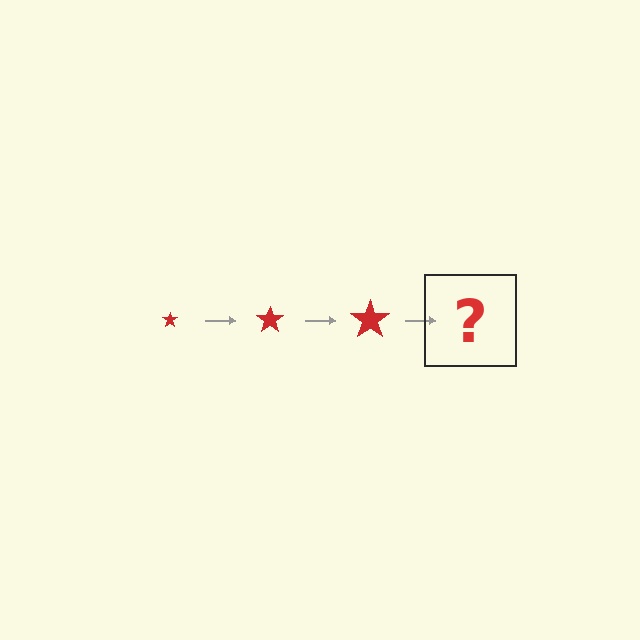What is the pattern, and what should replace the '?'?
The pattern is that the star gets progressively larger each step. The '?' should be a red star, larger than the previous one.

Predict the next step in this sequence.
The next step is a red star, larger than the previous one.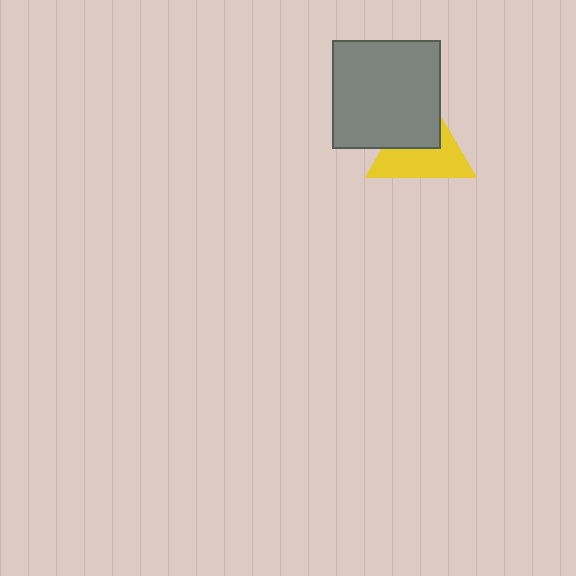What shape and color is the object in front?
The object in front is a gray square.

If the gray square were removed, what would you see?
You would see the complete yellow triangle.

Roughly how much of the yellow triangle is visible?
About half of it is visible (roughly 55%).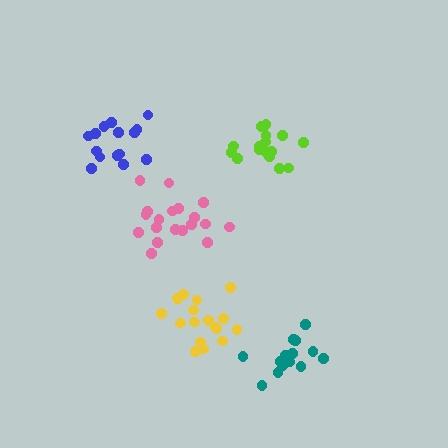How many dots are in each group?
Group 1: 16 dots, Group 2: 15 dots, Group 3: 17 dots, Group 4: 19 dots, Group 5: 15 dots (82 total).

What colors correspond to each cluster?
The clusters are colored: lime, teal, yellow, pink, blue.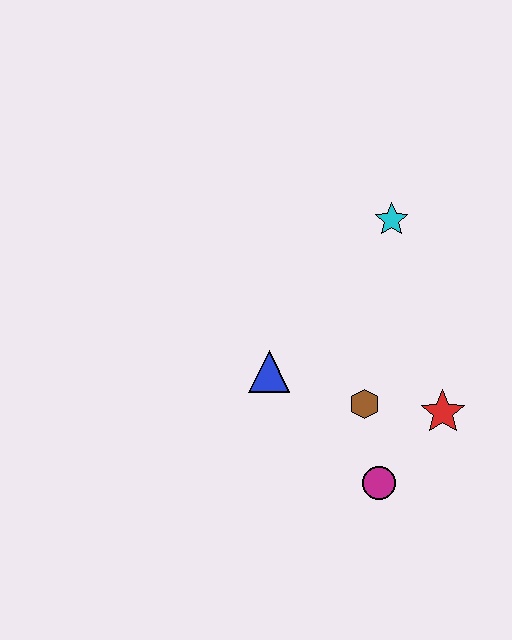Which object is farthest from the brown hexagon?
The cyan star is farthest from the brown hexagon.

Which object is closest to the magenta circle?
The brown hexagon is closest to the magenta circle.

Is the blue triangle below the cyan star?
Yes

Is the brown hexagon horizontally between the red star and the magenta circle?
No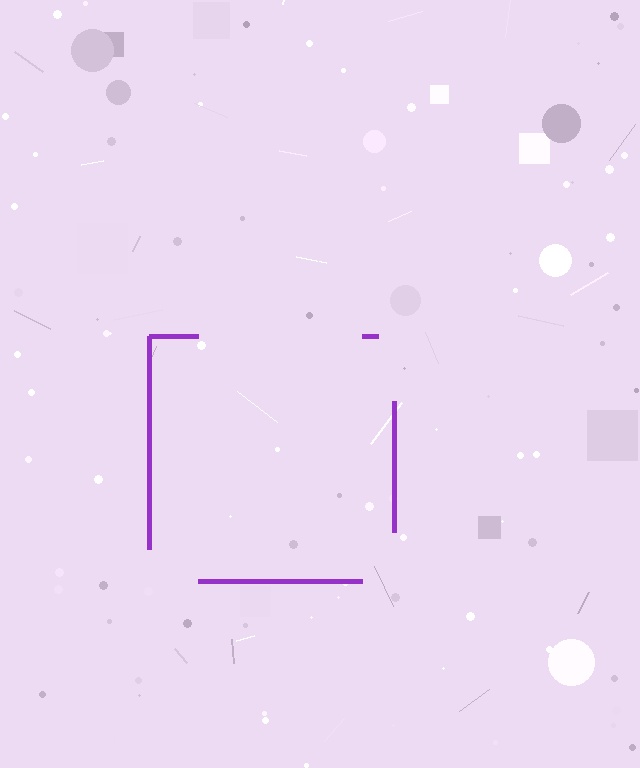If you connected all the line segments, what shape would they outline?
They would outline a square.